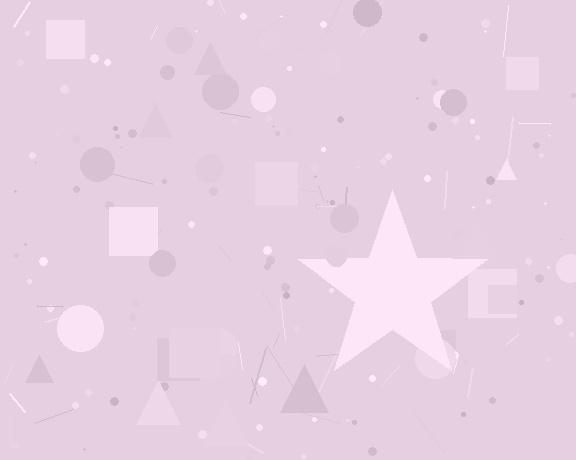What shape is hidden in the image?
A star is hidden in the image.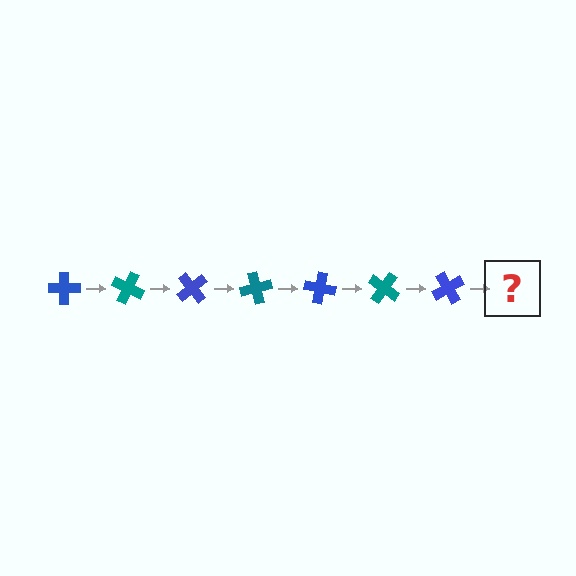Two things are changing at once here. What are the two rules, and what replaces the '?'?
The two rules are that it rotates 25 degrees each step and the color cycles through blue and teal. The '?' should be a teal cross, rotated 175 degrees from the start.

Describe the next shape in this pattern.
It should be a teal cross, rotated 175 degrees from the start.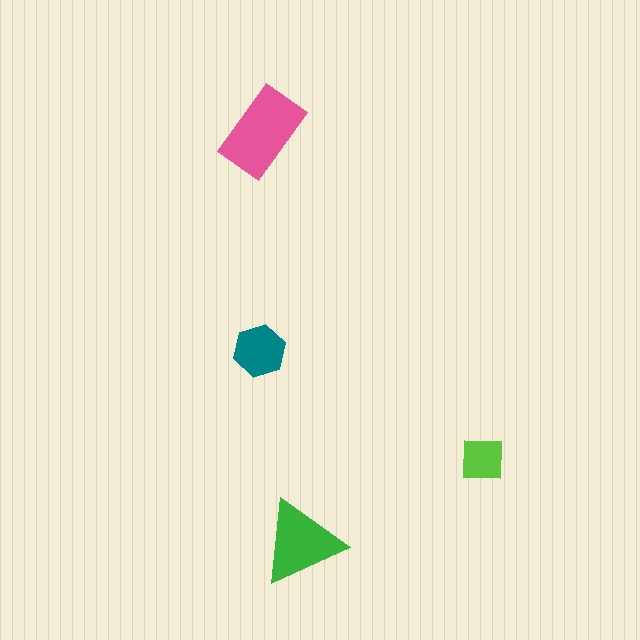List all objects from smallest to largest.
The lime square, the teal hexagon, the green triangle, the pink rectangle.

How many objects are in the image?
There are 4 objects in the image.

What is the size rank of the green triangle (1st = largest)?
2nd.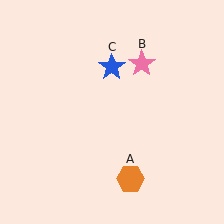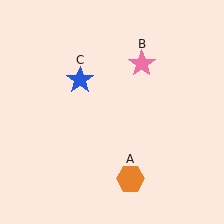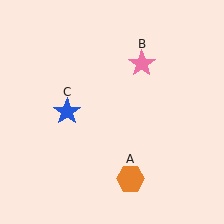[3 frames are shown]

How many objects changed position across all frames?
1 object changed position: blue star (object C).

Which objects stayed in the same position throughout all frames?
Orange hexagon (object A) and pink star (object B) remained stationary.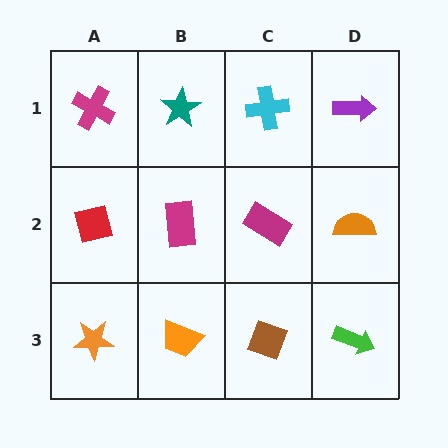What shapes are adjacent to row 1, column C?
A magenta rectangle (row 2, column C), a teal star (row 1, column B), a purple arrow (row 1, column D).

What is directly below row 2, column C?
A brown diamond.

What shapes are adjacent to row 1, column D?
An orange semicircle (row 2, column D), a cyan cross (row 1, column C).